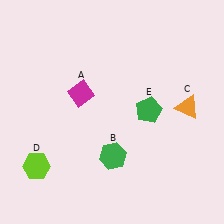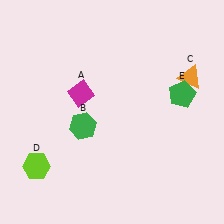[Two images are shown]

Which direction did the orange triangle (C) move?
The orange triangle (C) moved up.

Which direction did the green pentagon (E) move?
The green pentagon (E) moved right.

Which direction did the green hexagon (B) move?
The green hexagon (B) moved up.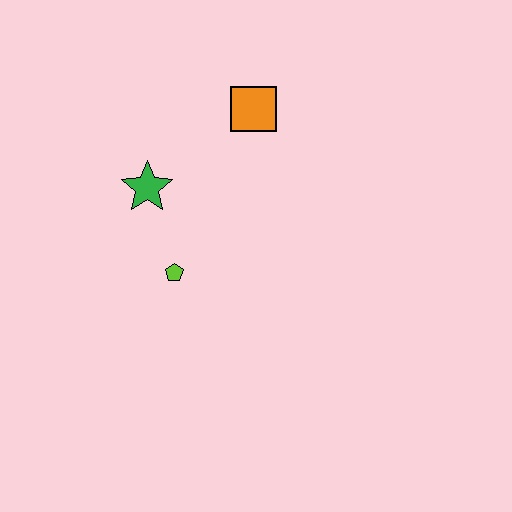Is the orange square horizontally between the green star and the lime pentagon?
No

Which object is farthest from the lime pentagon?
The orange square is farthest from the lime pentagon.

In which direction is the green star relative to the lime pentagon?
The green star is above the lime pentagon.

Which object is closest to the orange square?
The green star is closest to the orange square.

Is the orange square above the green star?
Yes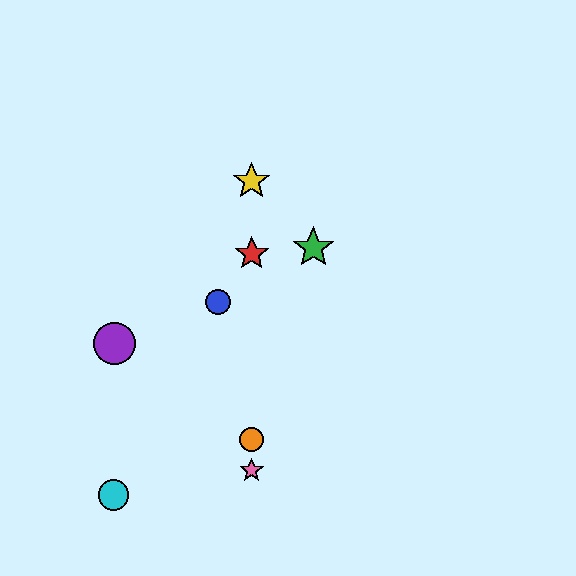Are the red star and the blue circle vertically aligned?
No, the red star is at x≈252 and the blue circle is at x≈218.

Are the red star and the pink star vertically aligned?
Yes, both are at x≈252.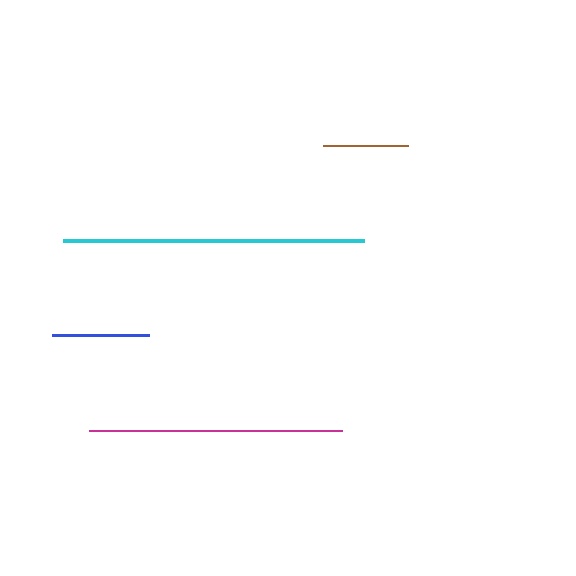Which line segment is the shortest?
The brown line is the shortest at approximately 85 pixels.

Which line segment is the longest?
The cyan line is the longest at approximately 301 pixels.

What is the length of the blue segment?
The blue segment is approximately 97 pixels long.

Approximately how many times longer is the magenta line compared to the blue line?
The magenta line is approximately 2.6 times the length of the blue line.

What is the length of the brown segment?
The brown segment is approximately 85 pixels long.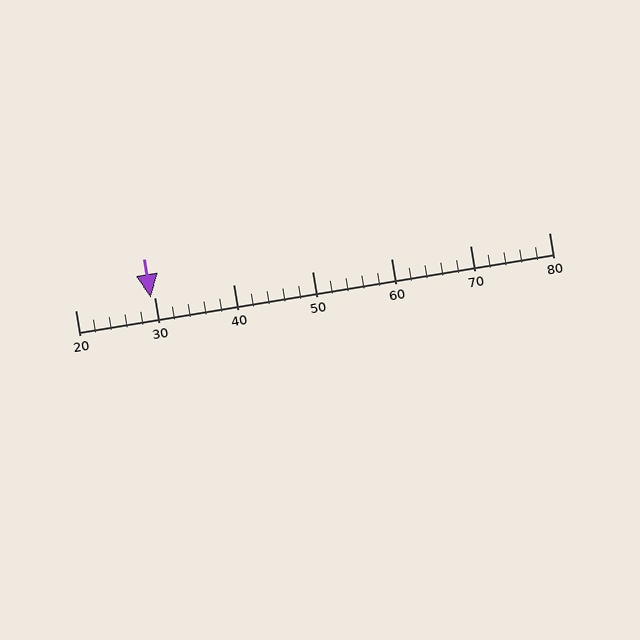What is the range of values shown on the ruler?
The ruler shows values from 20 to 80.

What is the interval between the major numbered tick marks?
The major tick marks are spaced 10 units apart.